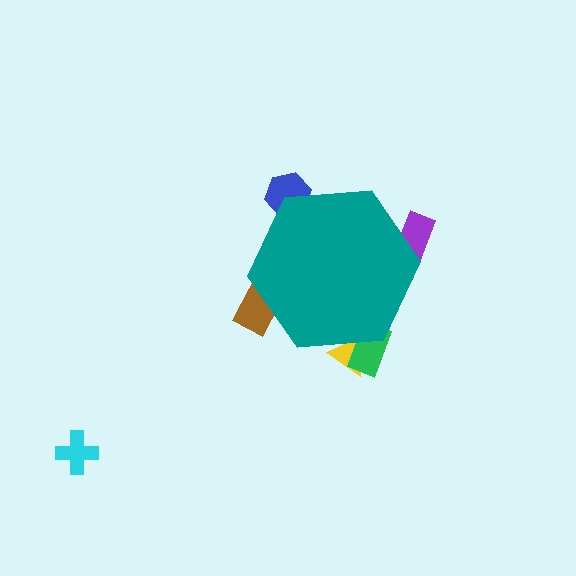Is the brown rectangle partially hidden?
Yes, the brown rectangle is partially hidden behind the teal hexagon.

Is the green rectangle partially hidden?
Yes, the green rectangle is partially hidden behind the teal hexagon.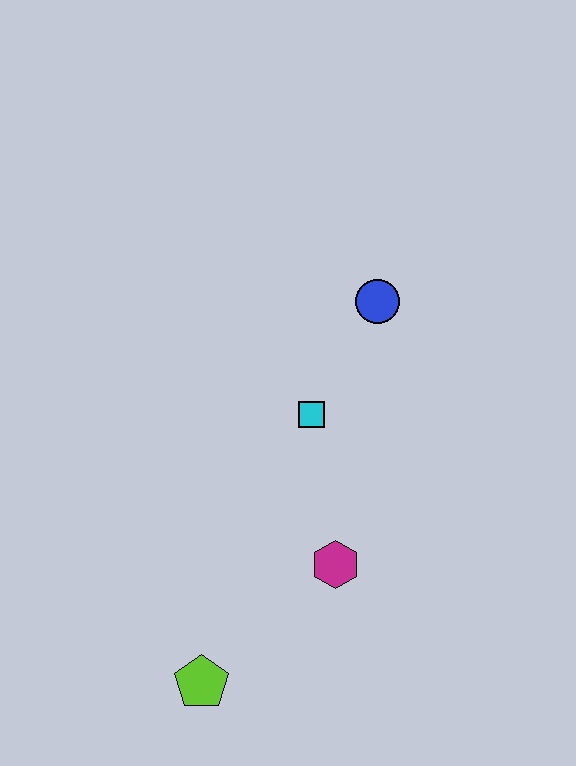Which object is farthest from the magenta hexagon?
The blue circle is farthest from the magenta hexagon.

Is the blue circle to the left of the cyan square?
No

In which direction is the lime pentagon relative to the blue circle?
The lime pentagon is below the blue circle.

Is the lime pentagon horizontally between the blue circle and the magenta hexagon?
No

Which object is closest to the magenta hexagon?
The cyan square is closest to the magenta hexagon.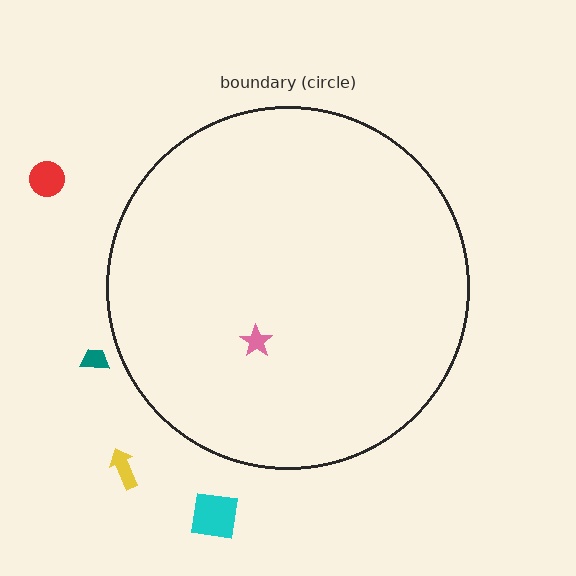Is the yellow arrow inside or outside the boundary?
Outside.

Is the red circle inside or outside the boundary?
Outside.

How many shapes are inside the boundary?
1 inside, 4 outside.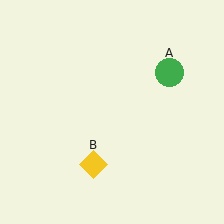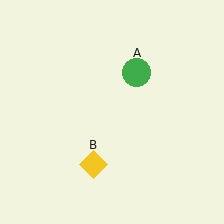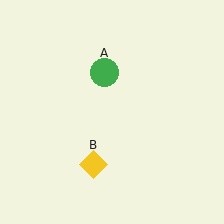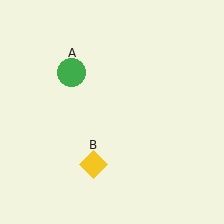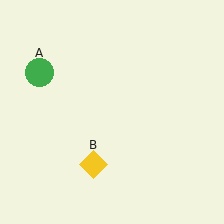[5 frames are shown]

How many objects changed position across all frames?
1 object changed position: green circle (object A).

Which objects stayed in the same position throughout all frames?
Yellow diamond (object B) remained stationary.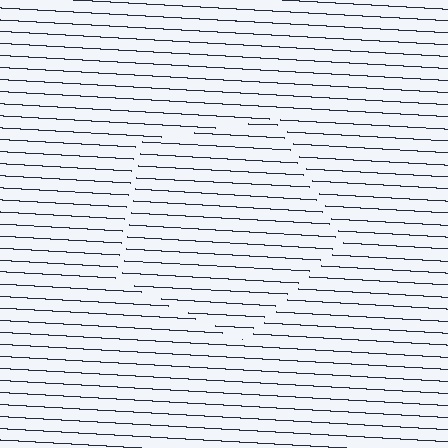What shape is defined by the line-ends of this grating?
An illusory pentagon. The interior of the shape contains the same grating, shifted by half a period — the contour is defined by the phase discontinuity where line-ends from the inner and outer gratings abut.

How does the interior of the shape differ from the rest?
The interior of the shape contains the same grating, shifted by half a period — the contour is defined by the phase discontinuity where line-ends from the inner and outer gratings abut.